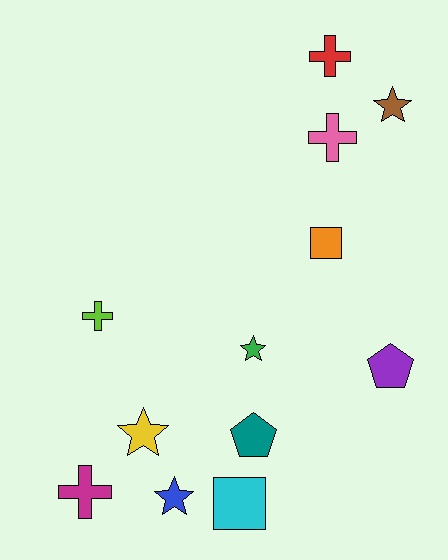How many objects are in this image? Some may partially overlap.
There are 12 objects.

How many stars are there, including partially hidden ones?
There are 4 stars.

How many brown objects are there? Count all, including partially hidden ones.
There is 1 brown object.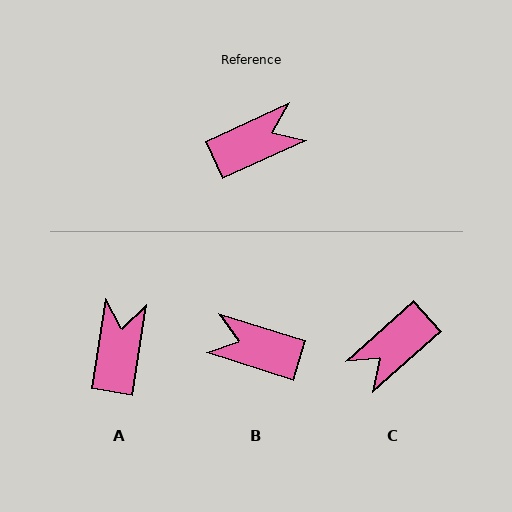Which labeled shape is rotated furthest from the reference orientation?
C, about 163 degrees away.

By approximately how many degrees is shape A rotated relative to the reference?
Approximately 57 degrees counter-clockwise.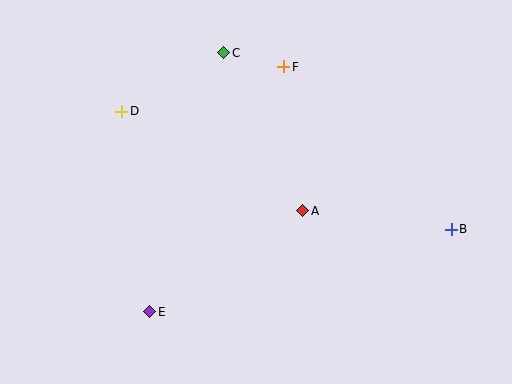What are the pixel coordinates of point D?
Point D is at (122, 112).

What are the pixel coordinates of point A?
Point A is at (303, 211).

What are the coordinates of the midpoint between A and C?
The midpoint between A and C is at (263, 132).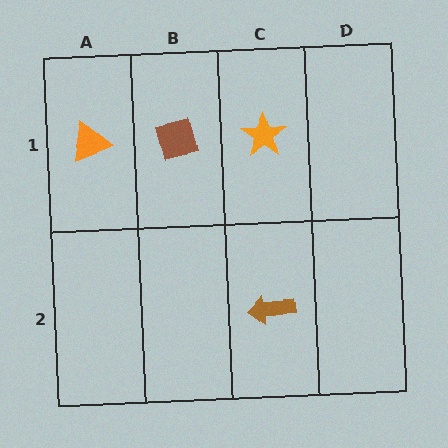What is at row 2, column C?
A brown arrow.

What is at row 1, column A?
An orange triangle.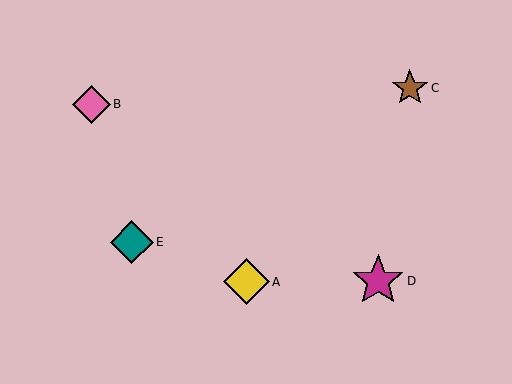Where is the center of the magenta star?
The center of the magenta star is at (378, 281).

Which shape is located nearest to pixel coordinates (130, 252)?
The teal diamond (labeled E) at (132, 242) is nearest to that location.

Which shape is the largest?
The magenta star (labeled D) is the largest.